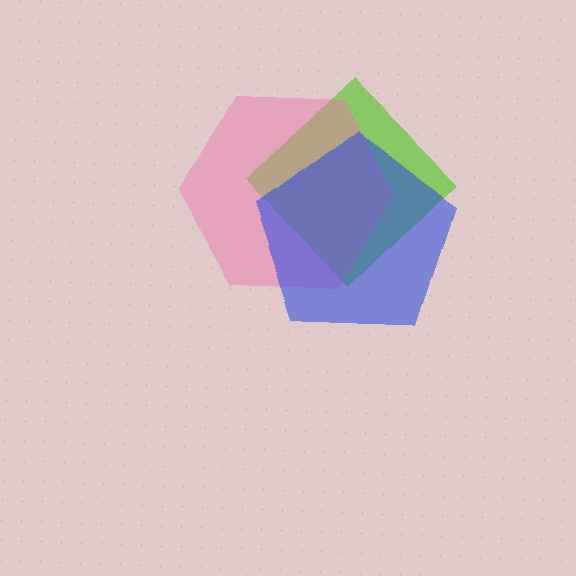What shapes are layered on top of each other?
The layered shapes are: a lime diamond, a pink hexagon, a blue pentagon.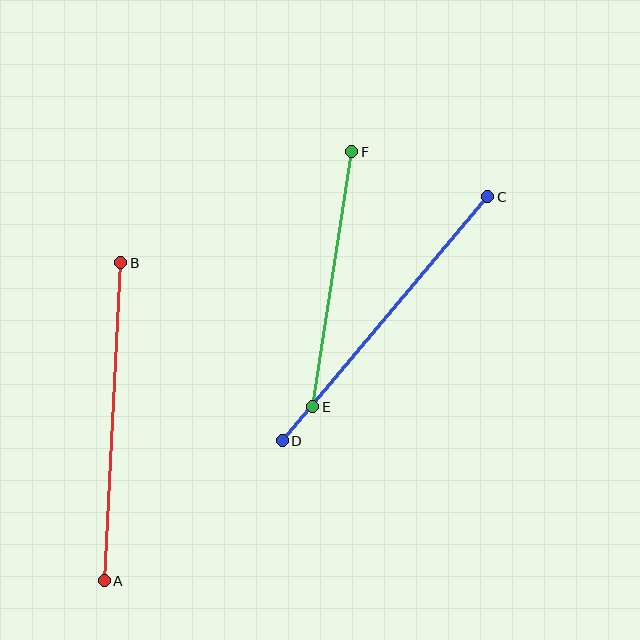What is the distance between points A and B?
The distance is approximately 319 pixels.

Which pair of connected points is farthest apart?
Points A and B are farthest apart.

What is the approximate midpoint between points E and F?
The midpoint is at approximately (332, 279) pixels.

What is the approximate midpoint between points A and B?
The midpoint is at approximately (113, 422) pixels.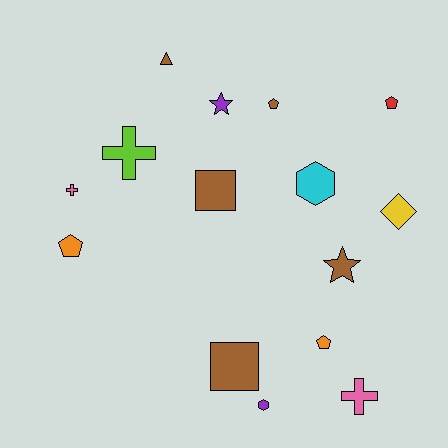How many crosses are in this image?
There are 3 crosses.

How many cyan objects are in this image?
There is 1 cyan object.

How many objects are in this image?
There are 15 objects.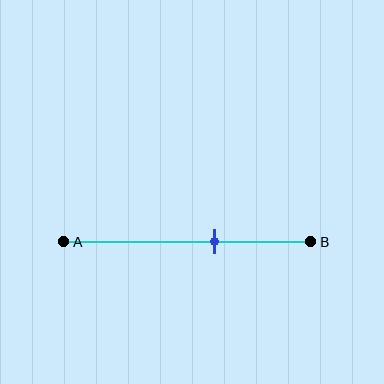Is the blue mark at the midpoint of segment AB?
No, the mark is at about 60% from A, not at the 50% midpoint.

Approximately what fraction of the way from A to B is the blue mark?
The blue mark is approximately 60% of the way from A to B.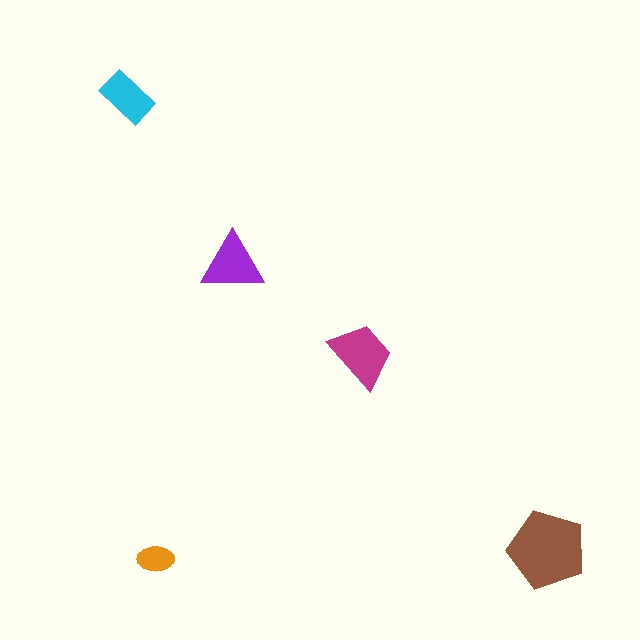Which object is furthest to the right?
The brown pentagon is rightmost.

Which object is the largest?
The brown pentagon.